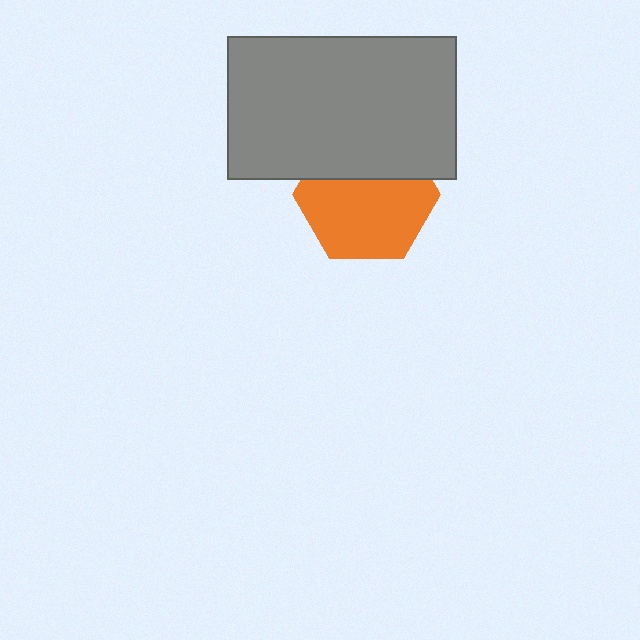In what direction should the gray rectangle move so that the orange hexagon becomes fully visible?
The gray rectangle should move up. That is the shortest direction to clear the overlap and leave the orange hexagon fully visible.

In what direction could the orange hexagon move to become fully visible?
The orange hexagon could move down. That would shift it out from behind the gray rectangle entirely.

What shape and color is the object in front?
The object in front is a gray rectangle.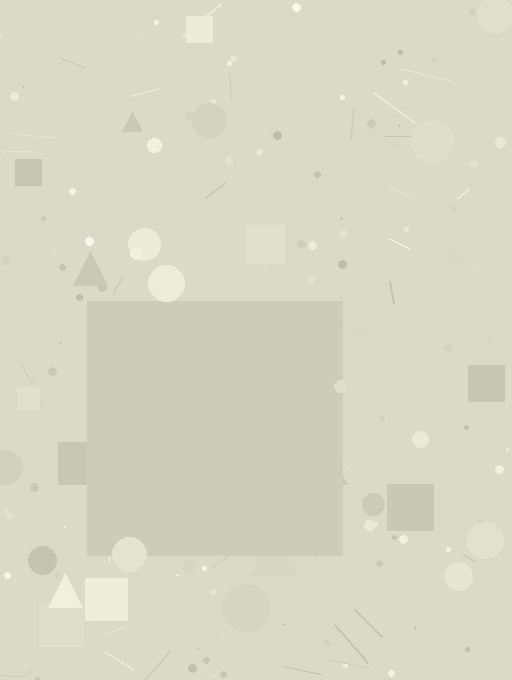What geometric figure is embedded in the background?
A square is embedded in the background.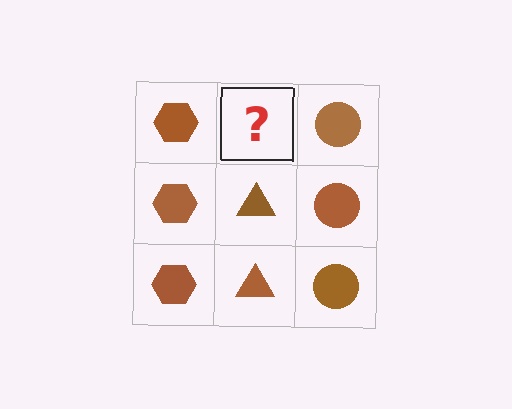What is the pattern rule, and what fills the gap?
The rule is that each column has a consistent shape. The gap should be filled with a brown triangle.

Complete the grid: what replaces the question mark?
The question mark should be replaced with a brown triangle.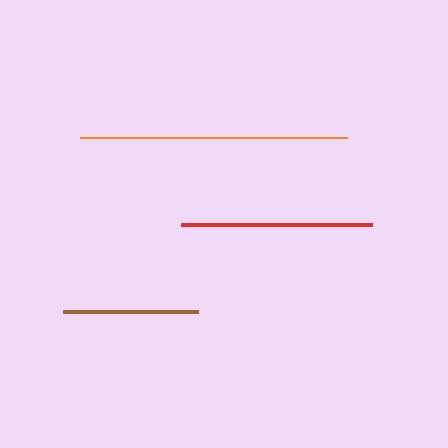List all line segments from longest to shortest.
From longest to shortest: orange, red, brown.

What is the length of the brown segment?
The brown segment is approximately 135 pixels long.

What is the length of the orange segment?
The orange segment is approximately 266 pixels long.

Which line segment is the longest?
The orange line is the longest at approximately 266 pixels.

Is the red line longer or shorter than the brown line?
The red line is longer than the brown line.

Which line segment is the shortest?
The brown line is the shortest at approximately 135 pixels.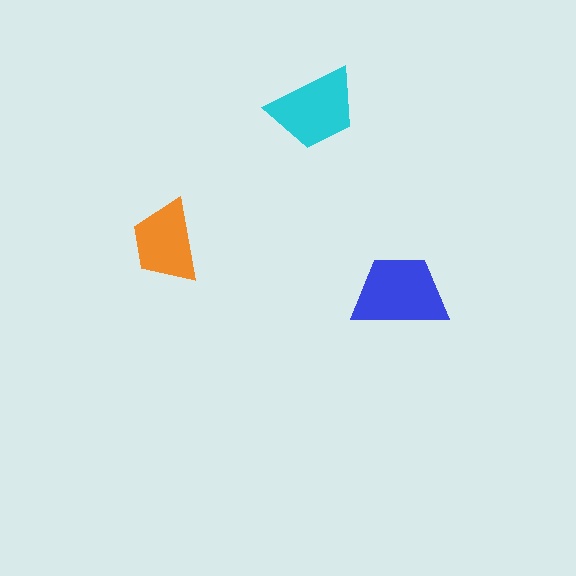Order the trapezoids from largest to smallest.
the blue one, the cyan one, the orange one.